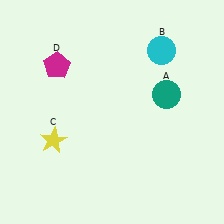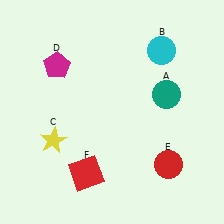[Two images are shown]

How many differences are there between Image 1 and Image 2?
There are 2 differences between the two images.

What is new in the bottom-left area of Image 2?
A red square (F) was added in the bottom-left area of Image 2.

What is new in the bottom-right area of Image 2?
A red circle (E) was added in the bottom-right area of Image 2.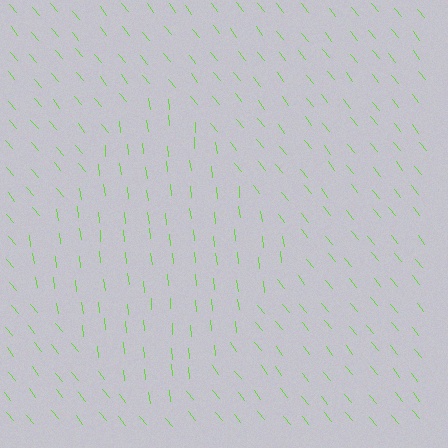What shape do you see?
I see a diamond.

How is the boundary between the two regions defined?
The boundary is defined purely by a change in line orientation (approximately 33 degrees difference). All lines are the same color and thickness.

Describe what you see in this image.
The image is filled with small lime line segments. A diamond region in the image has lines oriented differently from the surrounding lines, creating a visible texture boundary.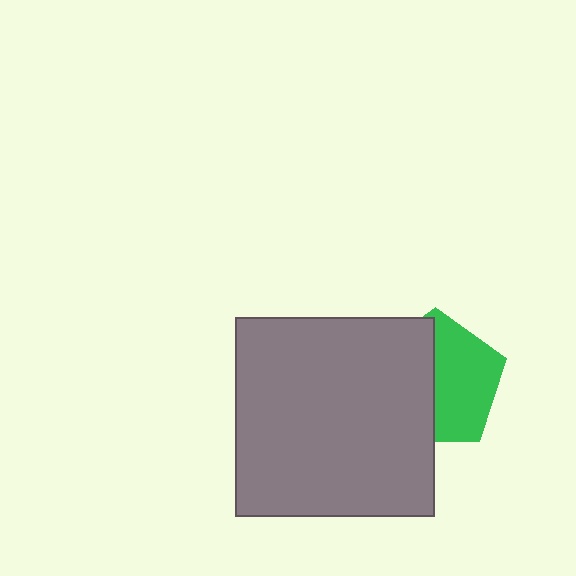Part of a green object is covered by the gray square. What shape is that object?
It is a pentagon.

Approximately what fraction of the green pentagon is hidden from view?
Roughly 49% of the green pentagon is hidden behind the gray square.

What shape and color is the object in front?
The object in front is a gray square.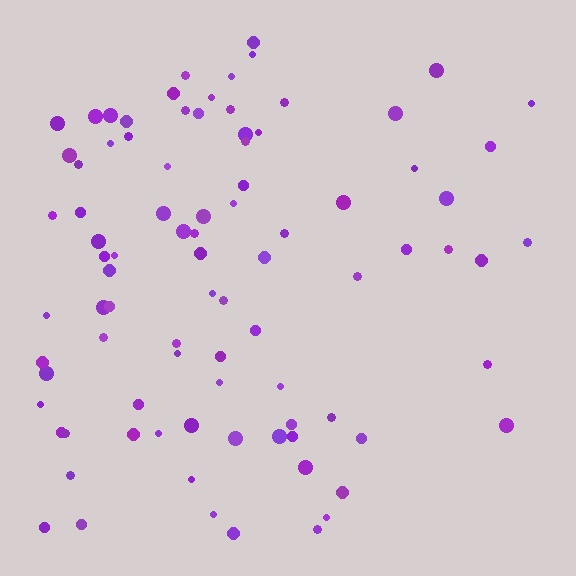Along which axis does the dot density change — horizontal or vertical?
Horizontal.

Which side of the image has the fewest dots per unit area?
The right.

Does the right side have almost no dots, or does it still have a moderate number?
Still a moderate number, just noticeably fewer than the left.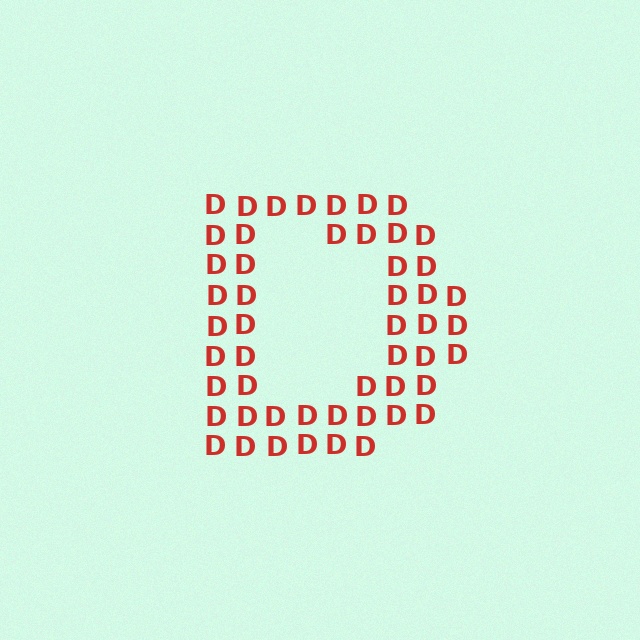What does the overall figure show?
The overall figure shows the letter D.